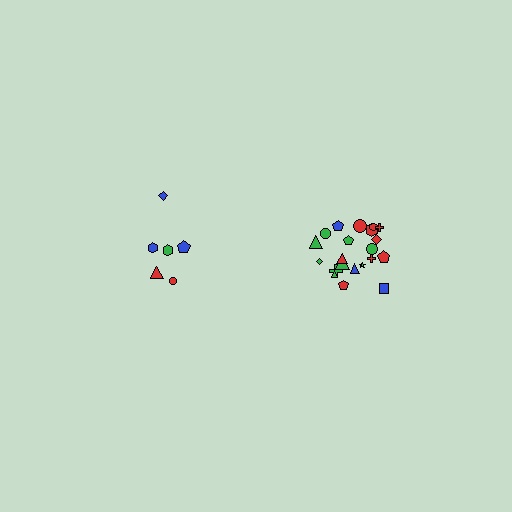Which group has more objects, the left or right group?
The right group.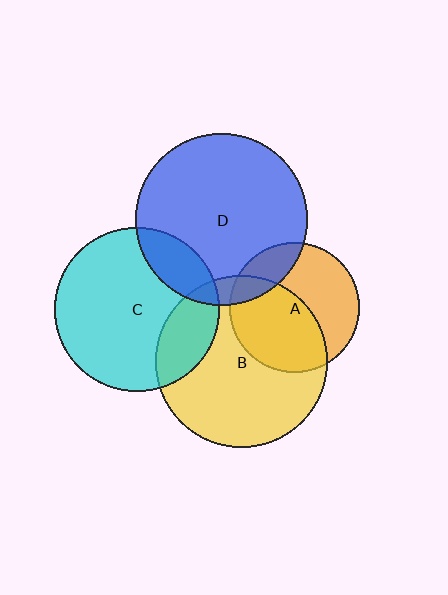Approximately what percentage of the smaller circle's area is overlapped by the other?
Approximately 15%.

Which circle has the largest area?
Circle D (blue).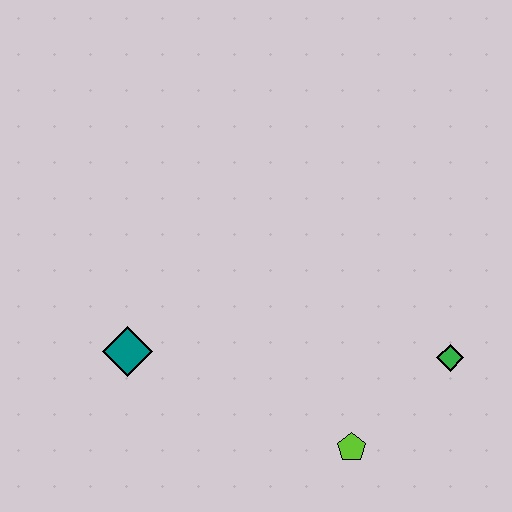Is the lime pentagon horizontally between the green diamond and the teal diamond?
Yes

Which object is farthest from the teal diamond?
The green diamond is farthest from the teal diamond.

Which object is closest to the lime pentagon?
The green diamond is closest to the lime pentagon.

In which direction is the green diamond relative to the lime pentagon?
The green diamond is to the right of the lime pentagon.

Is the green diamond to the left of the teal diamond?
No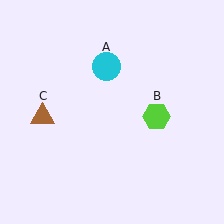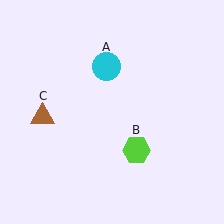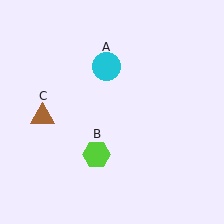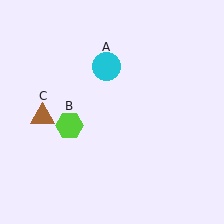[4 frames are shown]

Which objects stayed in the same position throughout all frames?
Cyan circle (object A) and brown triangle (object C) remained stationary.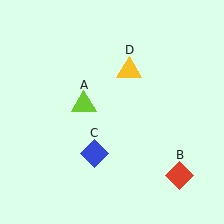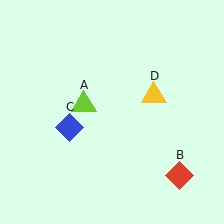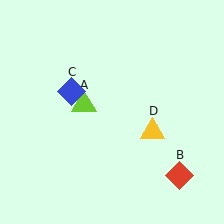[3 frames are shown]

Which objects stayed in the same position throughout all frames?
Lime triangle (object A) and red diamond (object B) remained stationary.